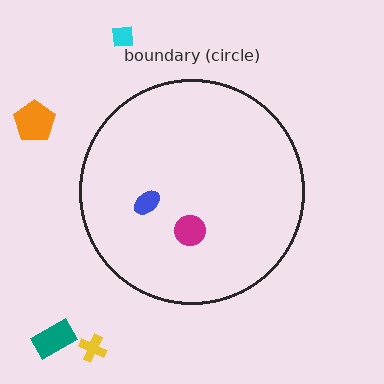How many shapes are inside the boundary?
2 inside, 4 outside.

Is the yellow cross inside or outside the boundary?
Outside.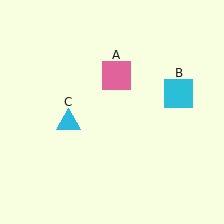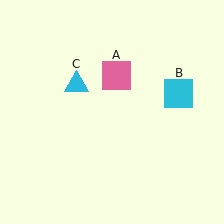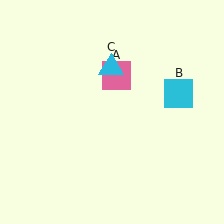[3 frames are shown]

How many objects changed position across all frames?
1 object changed position: cyan triangle (object C).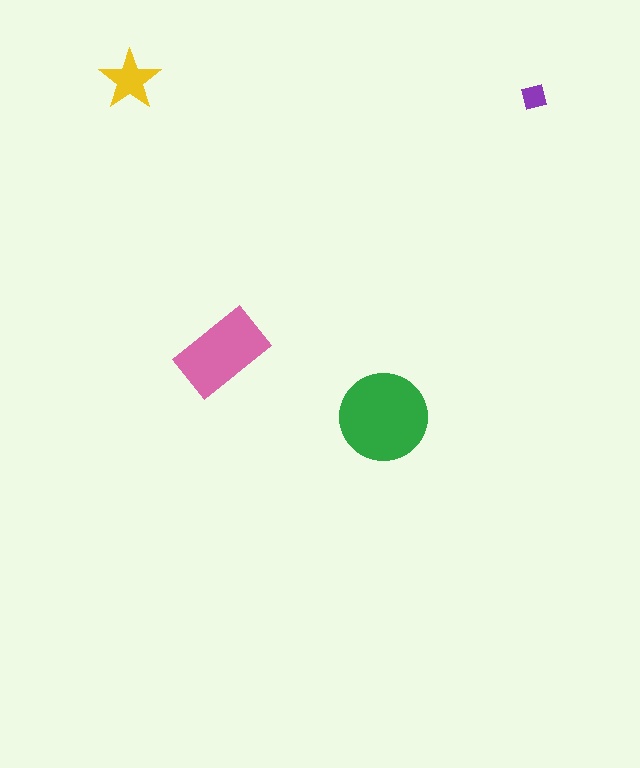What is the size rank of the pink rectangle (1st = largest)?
2nd.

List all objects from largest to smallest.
The green circle, the pink rectangle, the yellow star, the purple square.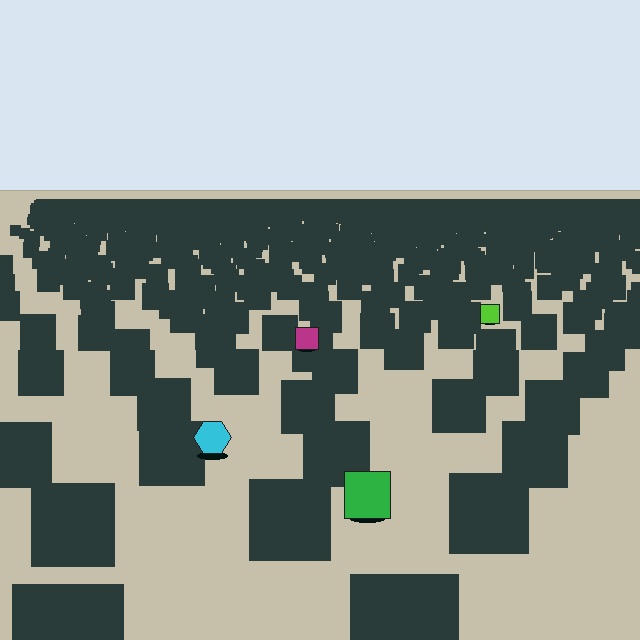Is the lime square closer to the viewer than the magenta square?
No. The magenta square is closer — you can tell from the texture gradient: the ground texture is coarser near it.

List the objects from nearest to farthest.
From nearest to farthest: the green square, the cyan hexagon, the magenta square, the lime square.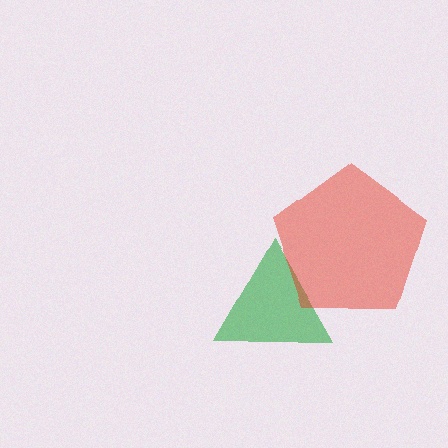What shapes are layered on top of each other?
The layered shapes are: a green triangle, a red pentagon.